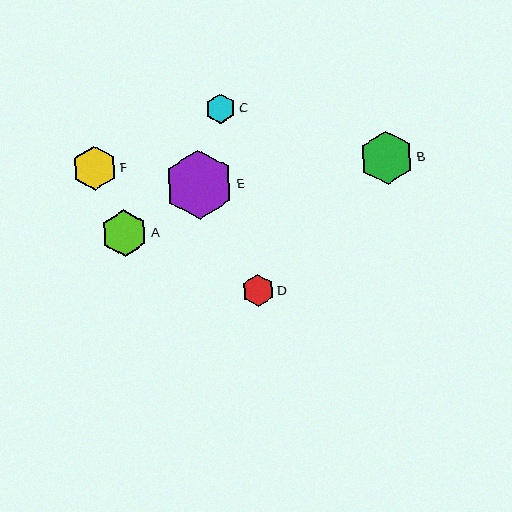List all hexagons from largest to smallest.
From largest to smallest: E, B, A, F, D, C.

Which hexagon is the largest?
Hexagon E is the largest with a size of approximately 69 pixels.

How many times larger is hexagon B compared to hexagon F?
Hexagon B is approximately 1.2 times the size of hexagon F.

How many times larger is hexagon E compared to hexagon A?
Hexagon E is approximately 1.5 times the size of hexagon A.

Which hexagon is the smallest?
Hexagon C is the smallest with a size of approximately 30 pixels.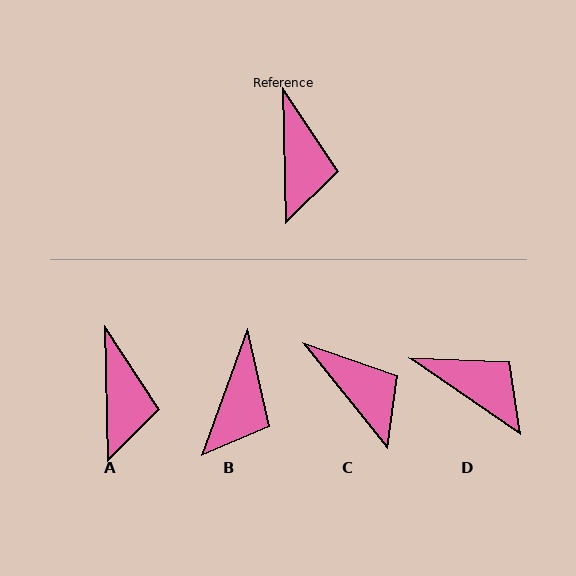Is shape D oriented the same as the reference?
No, it is off by about 54 degrees.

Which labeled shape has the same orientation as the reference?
A.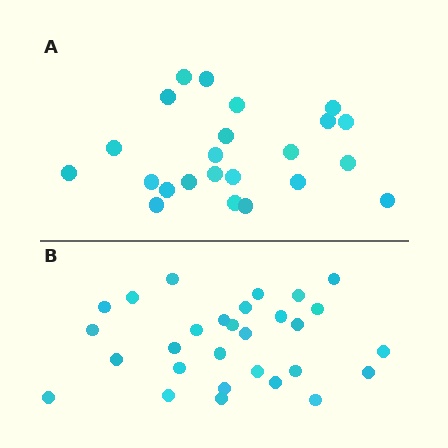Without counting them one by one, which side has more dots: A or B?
Region B (the bottom region) has more dots.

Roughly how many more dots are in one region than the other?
Region B has about 6 more dots than region A.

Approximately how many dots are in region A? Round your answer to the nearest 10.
About 20 dots. (The exact count is 23, which rounds to 20.)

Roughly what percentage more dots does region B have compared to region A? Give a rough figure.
About 25% more.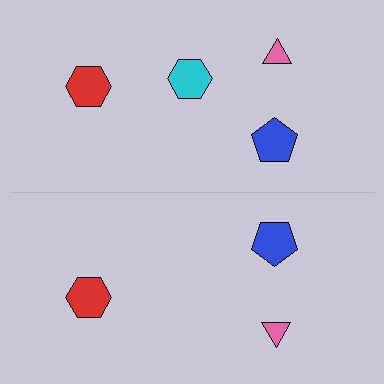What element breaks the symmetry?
A cyan hexagon is missing from the bottom side.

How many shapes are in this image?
There are 7 shapes in this image.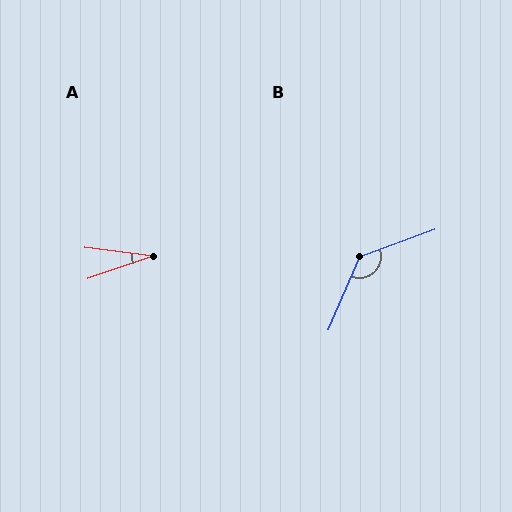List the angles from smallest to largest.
A (27°), B (133°).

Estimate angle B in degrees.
Approximately 133 degrees.